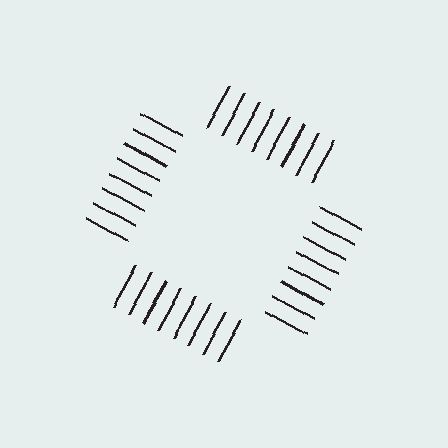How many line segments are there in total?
32 — 8 along each of the 4 edges.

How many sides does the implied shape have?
4 sides — the line-ends trace a square.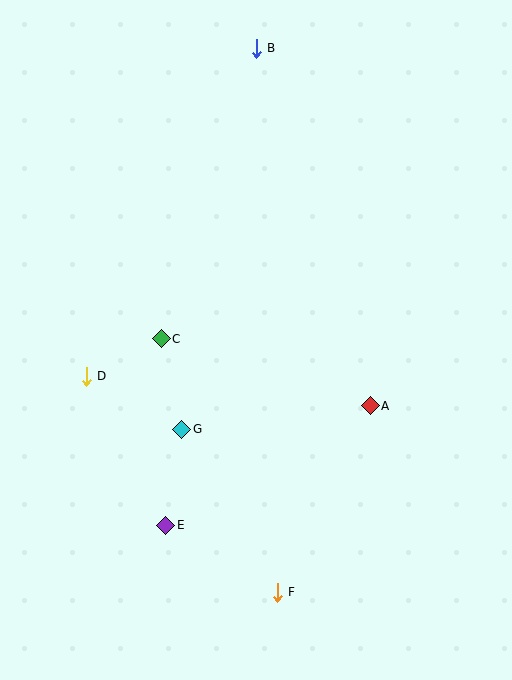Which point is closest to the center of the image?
Point C at (161, 339) is closest to the center.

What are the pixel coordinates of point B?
Point B is at (256, 48).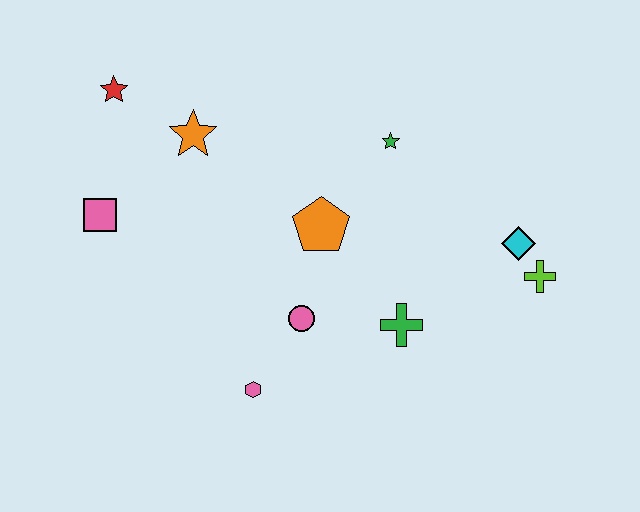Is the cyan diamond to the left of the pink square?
No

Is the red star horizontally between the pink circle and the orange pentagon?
No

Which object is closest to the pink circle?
The pink hexagon is closest to the pink circle.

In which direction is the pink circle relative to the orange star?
The pink circle is below the orange star.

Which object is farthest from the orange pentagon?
The red star is farthest from the orange pentagon.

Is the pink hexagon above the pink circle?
No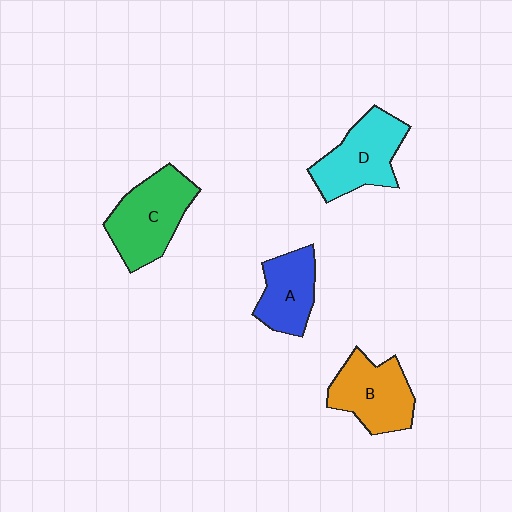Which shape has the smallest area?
Shape A (blue).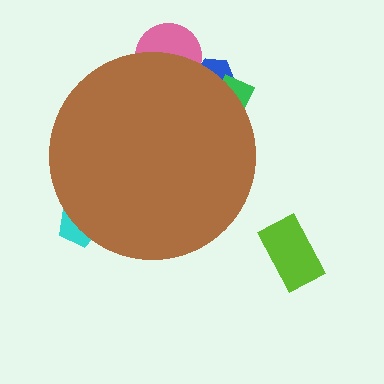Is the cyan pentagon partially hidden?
Yes, the cyan pentagon is partially hidden behind the brown circle.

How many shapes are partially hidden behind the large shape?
4 shapes are partially hidden.